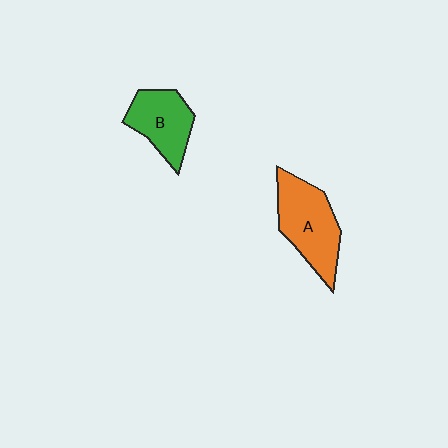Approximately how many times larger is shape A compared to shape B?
Approximately 1.3 times.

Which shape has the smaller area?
Shape B (green).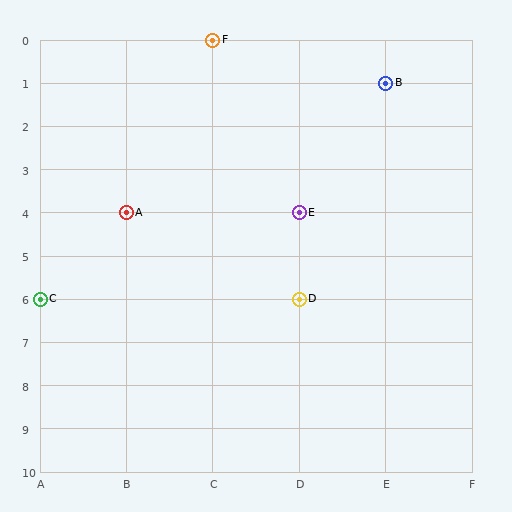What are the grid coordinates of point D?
Point D is at grid coordinates (D, 6).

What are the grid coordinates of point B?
Point B is at grid coordinates (E, 1).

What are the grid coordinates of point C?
Point C is at grid coordinates (A, 6).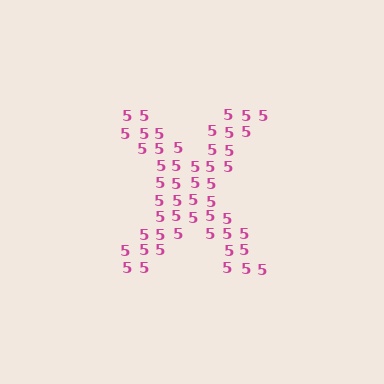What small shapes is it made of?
It is made of small digit 5's.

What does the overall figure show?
The overall figure shows the letter X.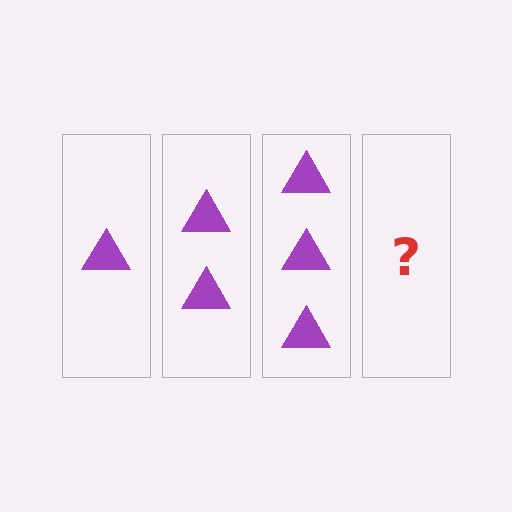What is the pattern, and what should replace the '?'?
The pattern is that each step adds one more triangle. The '?' should be 4 triangles.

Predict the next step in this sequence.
The next step is 4 triangles.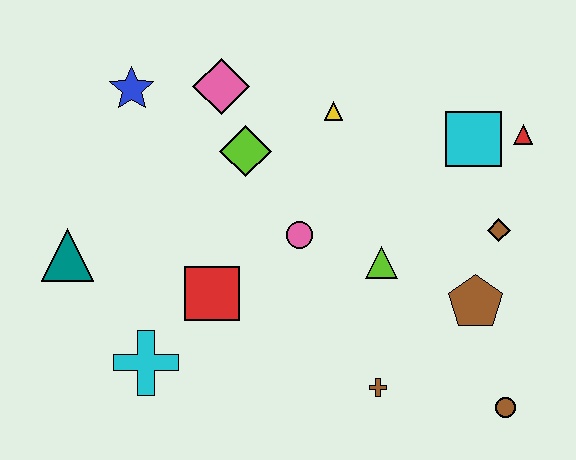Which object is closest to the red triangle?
The cyan square is closest to the red triangle.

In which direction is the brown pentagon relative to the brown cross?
The brown pentagon is to the right of the brown cross.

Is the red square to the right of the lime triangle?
No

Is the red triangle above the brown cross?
Yes